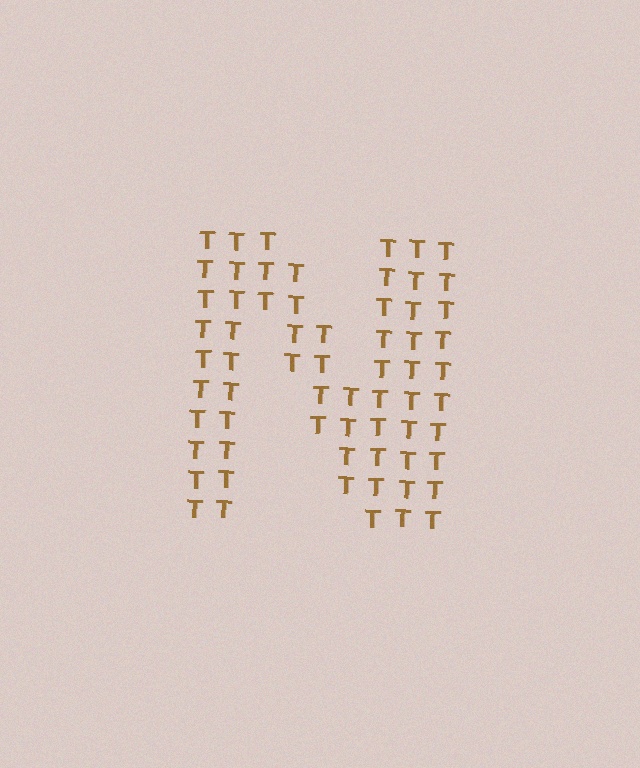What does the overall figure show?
The overall figure shows the letter N.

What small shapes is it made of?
It is made of small letter T's.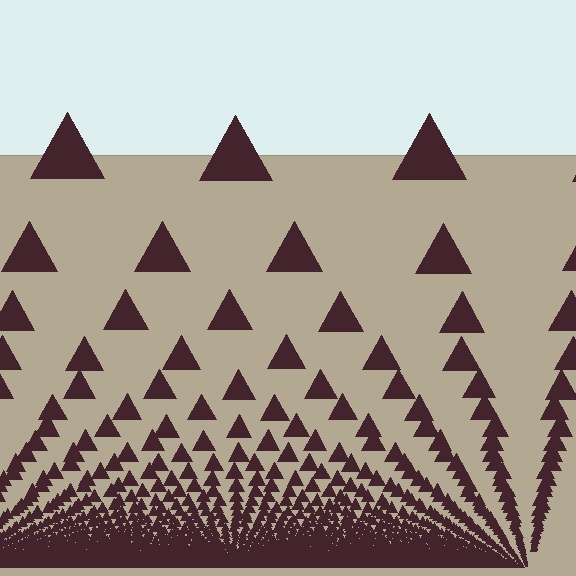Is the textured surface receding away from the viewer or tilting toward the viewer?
The surface appears to tilt toward the viewer. Texture elements get larger and sparser toward the top.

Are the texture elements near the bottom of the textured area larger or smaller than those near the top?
Smaller. The gradient is inverted — elements near the bottom are smaller and denser.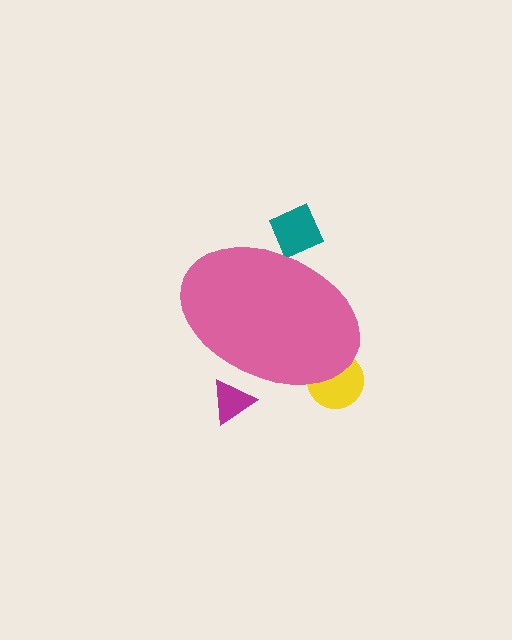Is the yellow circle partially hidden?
Yes, the yellow circle is partially hidden behind the pink ellipse.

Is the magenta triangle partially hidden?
Yes, the magenta triangle is partially hidden behind the pink ellipse.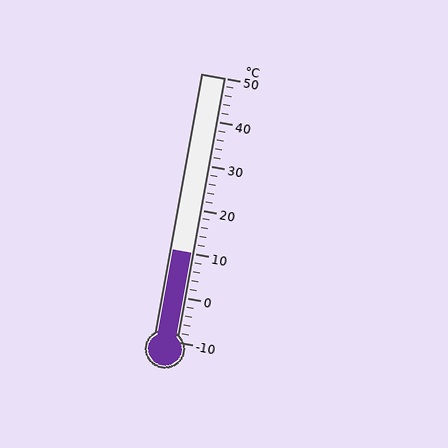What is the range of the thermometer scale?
The thermometer scale ranges from -10°C to 50°C.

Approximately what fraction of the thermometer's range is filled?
The thermometer is filled to approximately 35% of its range.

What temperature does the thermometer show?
The thermometer shows approximately 10°C.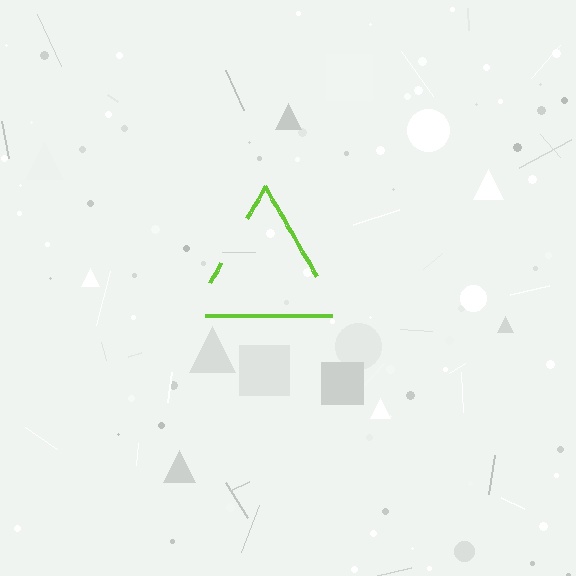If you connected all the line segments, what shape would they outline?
They would outline a triangle.